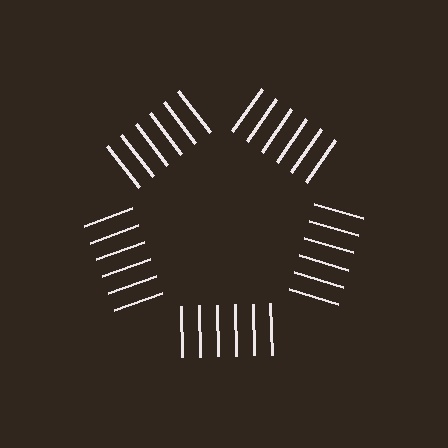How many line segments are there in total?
30 — 6 along each of the 5 edges.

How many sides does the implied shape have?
5 sides — the line-ends trace a pentagon.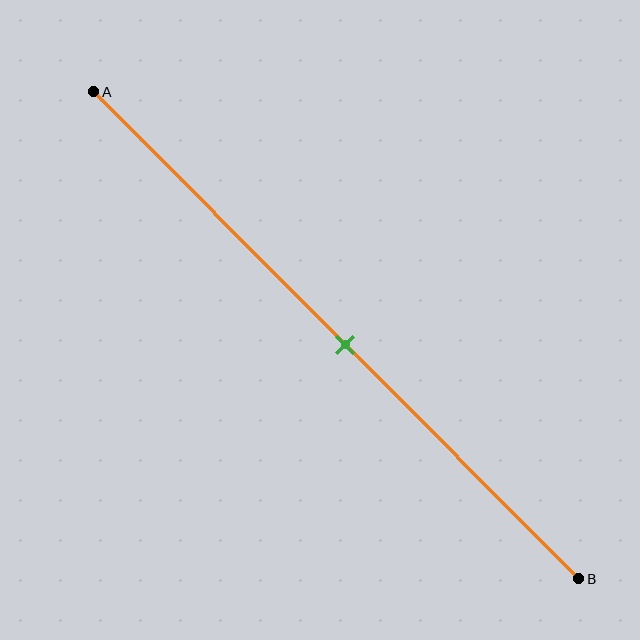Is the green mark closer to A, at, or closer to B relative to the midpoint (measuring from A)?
The green mark is approximately at the midpoint of segment AB.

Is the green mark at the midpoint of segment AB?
Yes, the mark is approximately at the midpoint.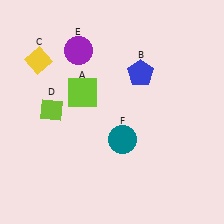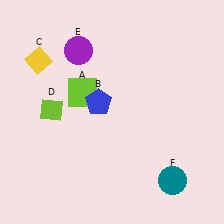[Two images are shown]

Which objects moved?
The objects that moved are: the blue pentagon (B), the teal circle (F).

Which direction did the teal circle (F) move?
The teal circle (F) moved right.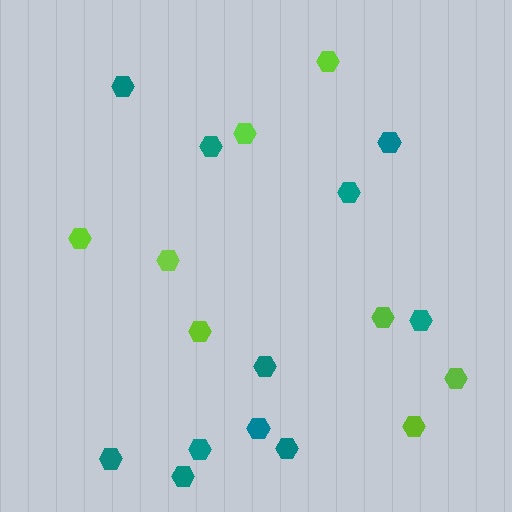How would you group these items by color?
There are 2 groups: one group of teal hexagons (11) and one group of lime hexagons (8).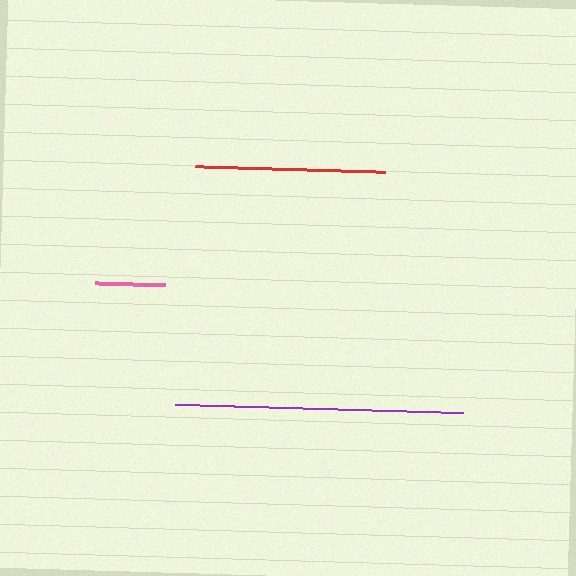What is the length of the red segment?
The red segment is approximately 189 pixels long.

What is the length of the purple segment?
The purple segment is approximately 289 pixels long.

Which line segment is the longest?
The purple line is the longest at approximately 289 pixels.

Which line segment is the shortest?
The pink line is the shortest at approximately 70 pixels.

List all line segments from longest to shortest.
From longest to shortest: purple, red, pink.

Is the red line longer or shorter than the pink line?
The red line is longer than the pink line.